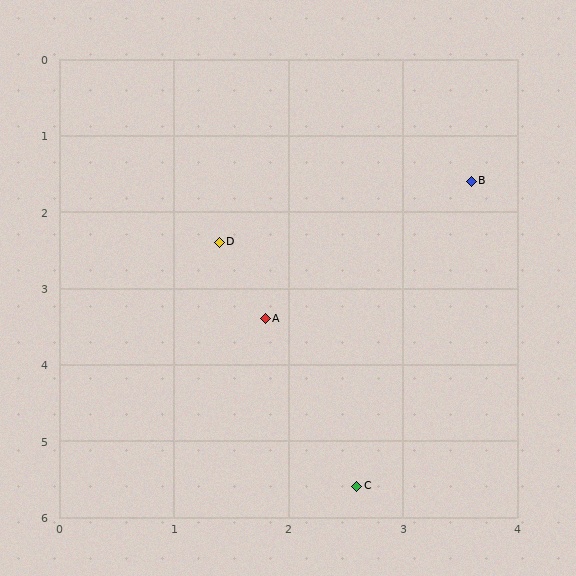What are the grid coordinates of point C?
Point C is at approximately (2.6, 5.6).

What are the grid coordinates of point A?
Point A is at approximately (1.8, 3.4).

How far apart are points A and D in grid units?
Points A and D are about 1.1 grid units apart.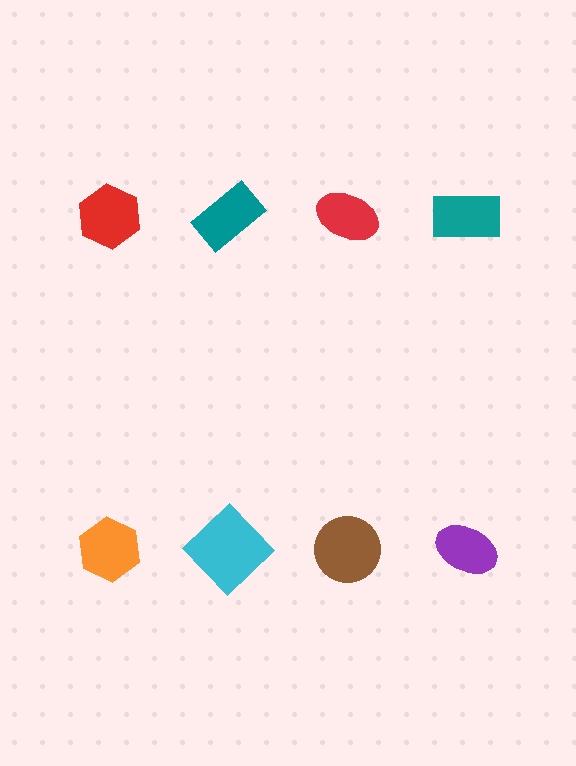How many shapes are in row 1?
4 shapes.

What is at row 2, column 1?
An orange hexagon.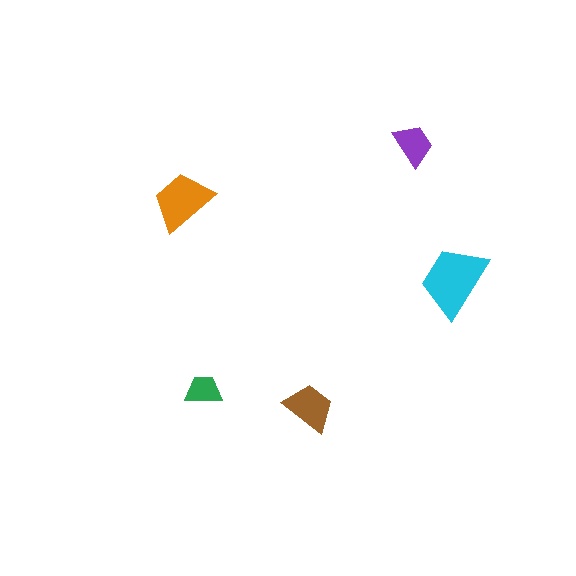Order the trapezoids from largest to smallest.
the cyan one, the orange one, the brown one, the purple one, the green one.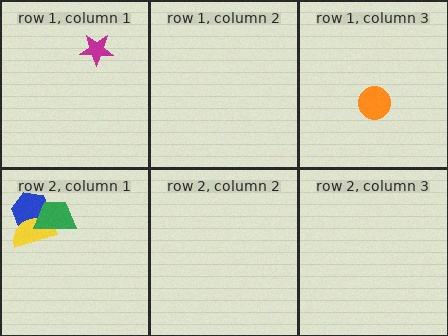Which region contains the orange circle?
The row 1, column 3 region.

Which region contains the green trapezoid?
The row 2, column 1 region.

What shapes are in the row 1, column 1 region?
The magenta star.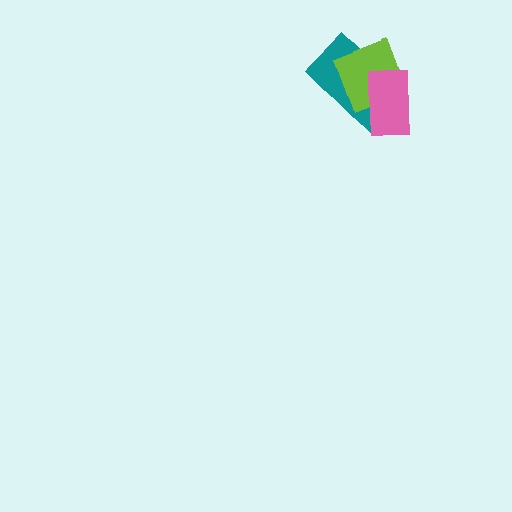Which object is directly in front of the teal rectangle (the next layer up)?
The lime square is directly in front of the teal rectangle.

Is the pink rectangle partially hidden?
No, no other shape covers it.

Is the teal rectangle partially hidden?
Yes, it is partially covered by another shape.